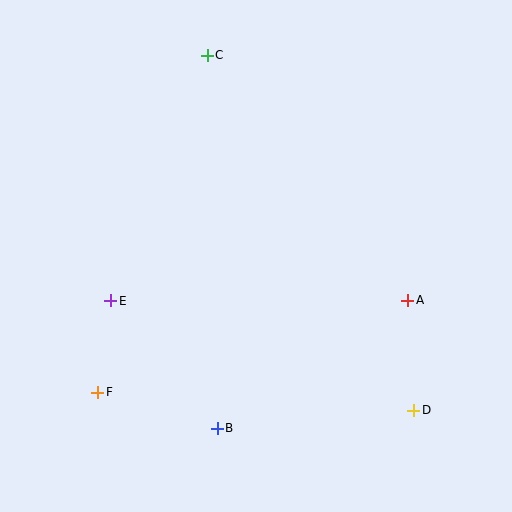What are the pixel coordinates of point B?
Point B is at (217, 428).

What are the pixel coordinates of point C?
Point C is at (207, 55).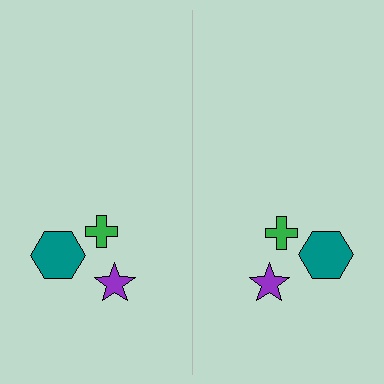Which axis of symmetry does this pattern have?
The pattern has a vertical axis of symmetry running through the center of the image.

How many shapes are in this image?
There are 6 shapes in this image.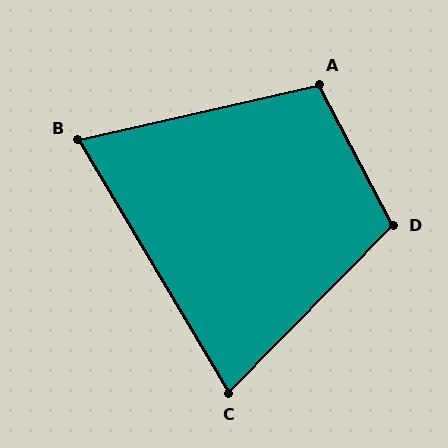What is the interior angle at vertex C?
Approximately 75 degrees (acute).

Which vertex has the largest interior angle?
D, at approximately 108 degrees.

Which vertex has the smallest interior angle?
B, at approximately 72 degrees.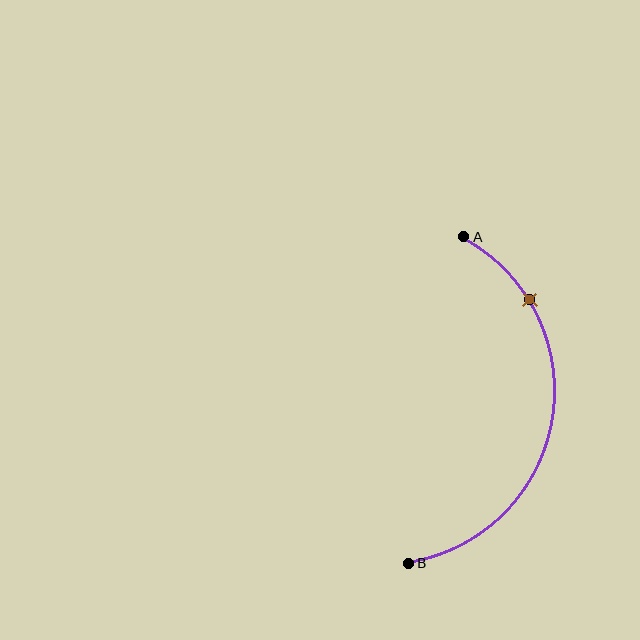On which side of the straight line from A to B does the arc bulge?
The arc bulges to the right of the straight line connecting A and B.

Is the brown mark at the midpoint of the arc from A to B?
No. The brown mark lies on the arc but is closer to endpoint A. The arc midpoint would be at the point on the curve equidistant along the arc from both A and B.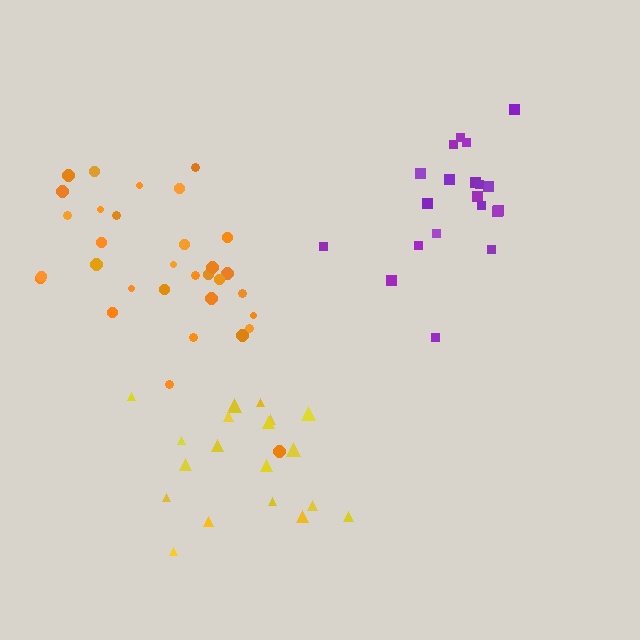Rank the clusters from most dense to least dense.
yellow, purple, orange.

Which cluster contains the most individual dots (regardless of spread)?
Orange (32).